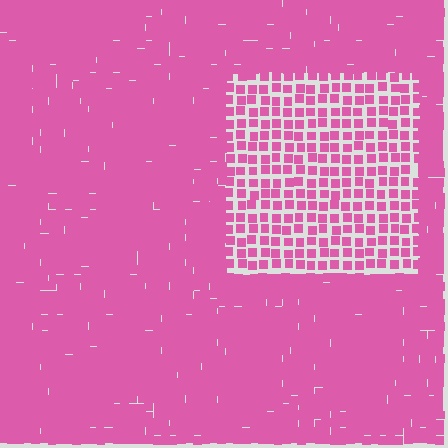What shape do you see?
I see a rectangle.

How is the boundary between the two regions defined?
The boundary is defined by a change in element density (approximately 2.1x ratio). All elements are the same color, size, and shape.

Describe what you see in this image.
The image contains small pink elements arranged at two different densities. A rectangle-shaped region is visible where the elements are less densely packed than the surrounding area.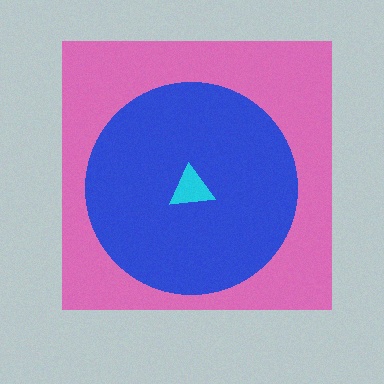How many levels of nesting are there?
3.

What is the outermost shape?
The pink square.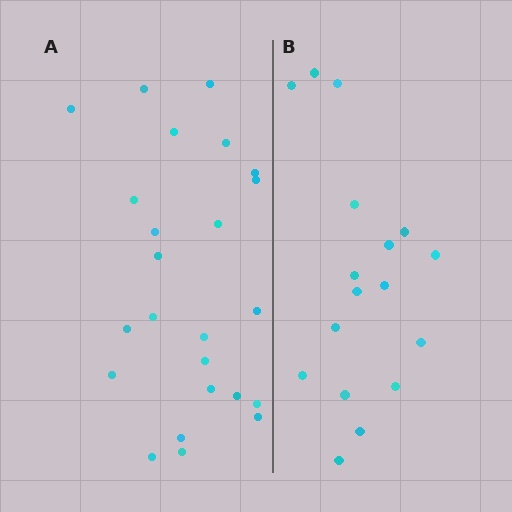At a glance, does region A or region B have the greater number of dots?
Region A (the left region) has more dots.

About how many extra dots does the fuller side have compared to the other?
Region A has roughly 8 or so more dots than region B.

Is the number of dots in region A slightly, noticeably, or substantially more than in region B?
Region A has noticeably more, but not dramatically so. The ratio is roughly 1.4 to 1.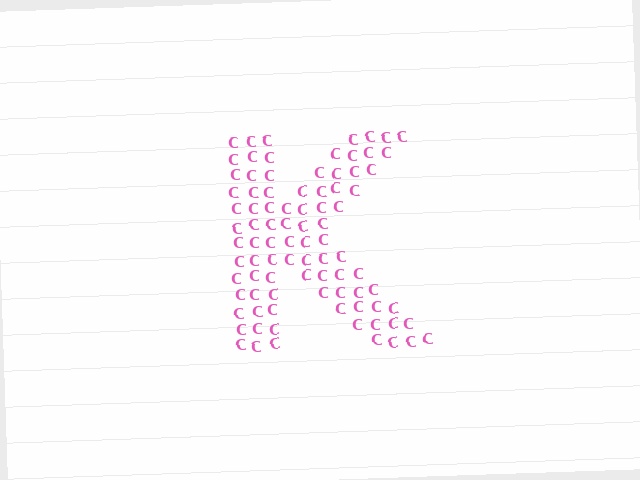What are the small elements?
The small elements are letter C's.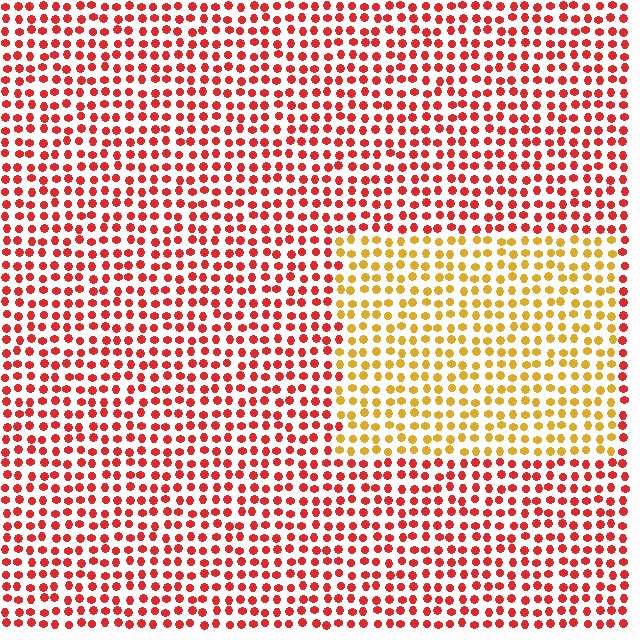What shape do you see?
I see a rectangle.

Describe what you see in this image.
The image is filled with small red elements in a uniform arrangement. A rectangle-shaped region is visible where the elements are tinted to a slightly different hue, forming a subtle color boundary.